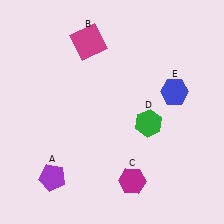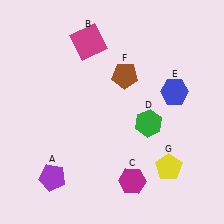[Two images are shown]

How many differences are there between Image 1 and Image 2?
There are 2 differences between the two images.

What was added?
A brown pentagon (F), a yellow pentagon (G) were added in Image 2.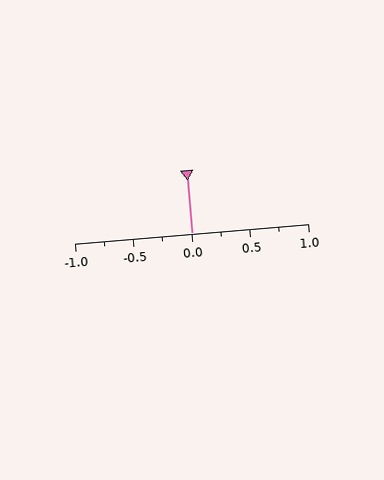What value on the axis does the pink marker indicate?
The marker indicates approximately 0.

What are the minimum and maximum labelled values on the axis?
The axis runs from -1.0 to 1.0.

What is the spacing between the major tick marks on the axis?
The major ticks are spaced 0.5 apart.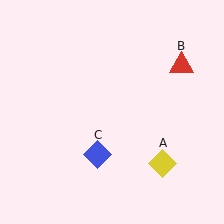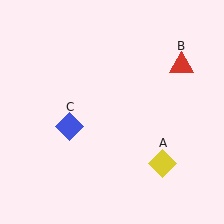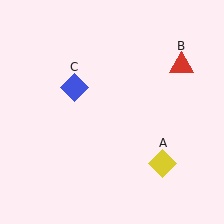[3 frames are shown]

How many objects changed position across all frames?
1 object changed position: blue diamond (object C).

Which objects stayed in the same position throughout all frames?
Yellow diamond (object A) and red triangle (object B) remained stationary.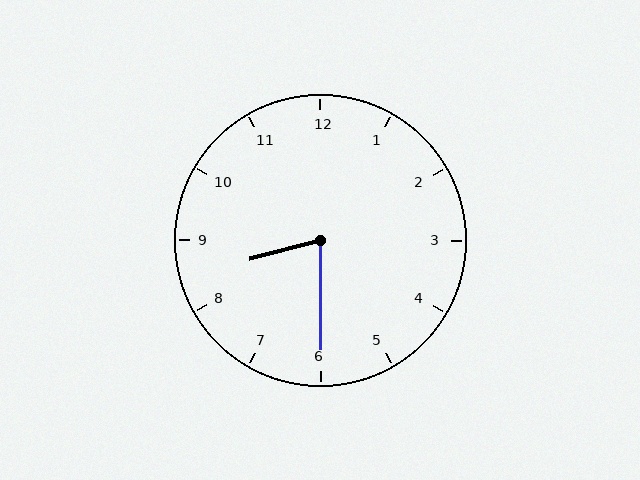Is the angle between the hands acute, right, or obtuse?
It is acute.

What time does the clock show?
8:30.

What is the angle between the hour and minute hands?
Approximately 75 degrees.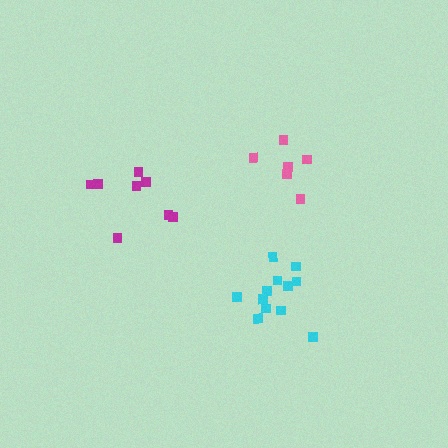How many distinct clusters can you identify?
There are 3 distinct clusters.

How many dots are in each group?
Group 1: 6 dots, Group 2: 8 dots, Group 3: 12 dots (26 total).